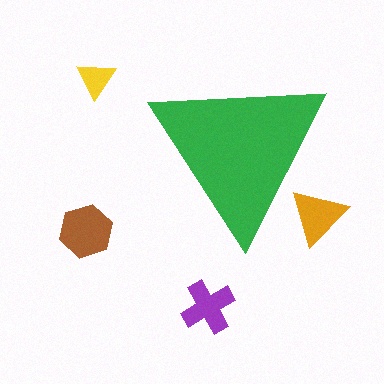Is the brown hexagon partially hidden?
No, the brown hexagon is fully visible.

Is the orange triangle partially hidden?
Yes, the orange triangle is partially hidden behind the green triangle.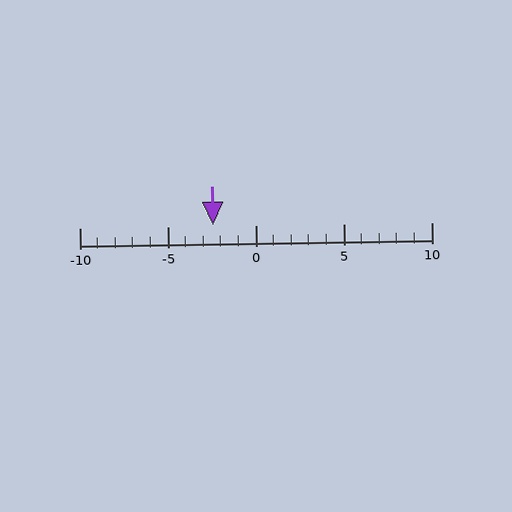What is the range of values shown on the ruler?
The ruler shows values from -10 to 10.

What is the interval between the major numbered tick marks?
The major tick marks are spaced 5 units apart.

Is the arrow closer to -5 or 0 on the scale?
The arrow is closer to 0.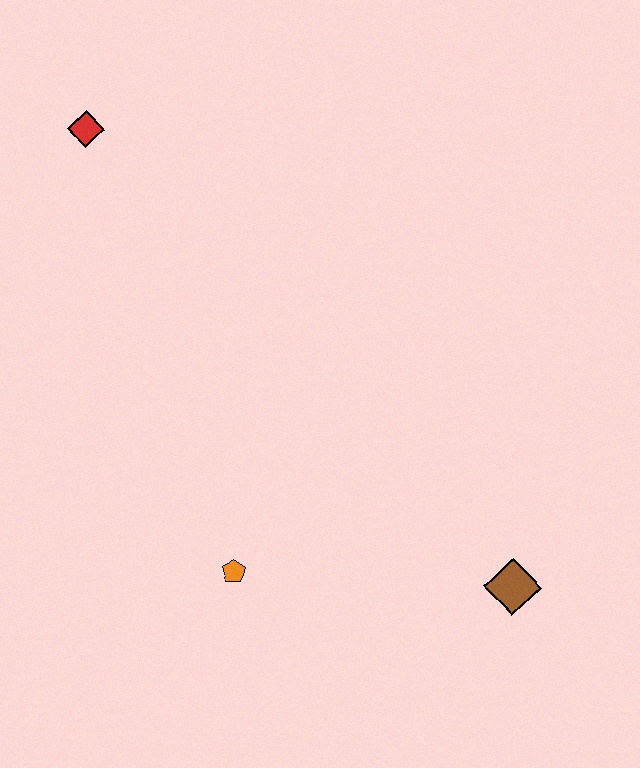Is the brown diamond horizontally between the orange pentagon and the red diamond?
No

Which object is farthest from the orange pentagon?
The red diamond is farthest from the orange pentagon.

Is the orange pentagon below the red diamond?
Yes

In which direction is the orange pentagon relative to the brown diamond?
The orange pentagon is to the left of the brown diamond.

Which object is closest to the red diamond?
The orange pentagon is closest to the red diamond.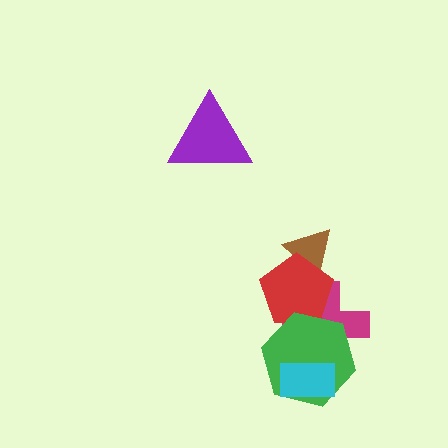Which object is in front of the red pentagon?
The green hexagon is in front of the red pentagon.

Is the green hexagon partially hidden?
Yes, it is partially covered by another shape.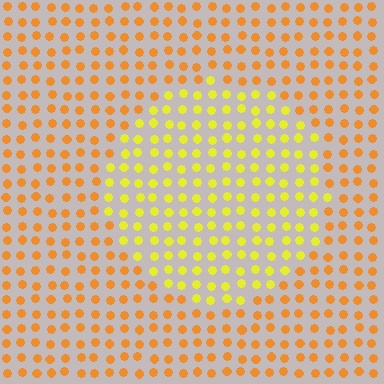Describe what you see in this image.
The image is filled with small orange elements in a uniform arrangement. A circle-shaped region is visible where the elements are tinted to a slightly different hue, forming a subtle color boundary.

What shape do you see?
I see a circle.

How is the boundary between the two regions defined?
The boundary is defined purely by a slight shift in hue (about 33 degrees). Spacing, size, and orientation are identical on both sides.